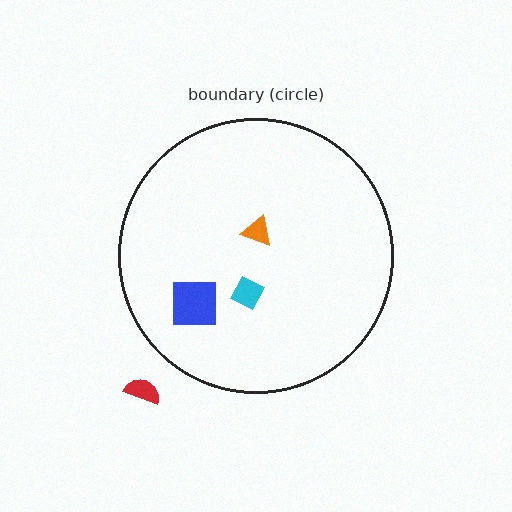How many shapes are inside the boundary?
3 inside, 1 outside.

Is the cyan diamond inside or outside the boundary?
Inside.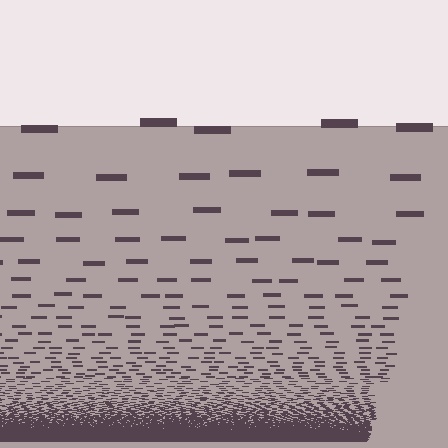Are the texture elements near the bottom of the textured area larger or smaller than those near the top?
Smaller. The gradient is inverted — elements near the bottom are smaller and denser.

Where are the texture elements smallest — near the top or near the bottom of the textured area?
Near the bottom.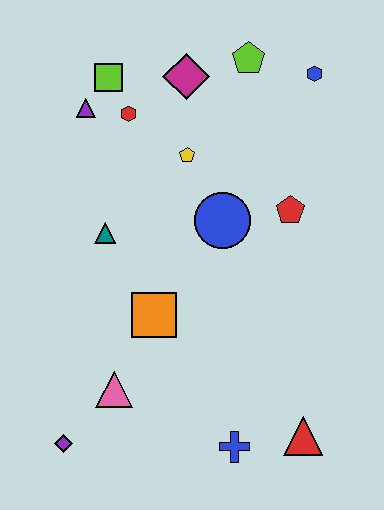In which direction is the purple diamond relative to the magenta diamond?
The purple diamond is below the magenta diamond.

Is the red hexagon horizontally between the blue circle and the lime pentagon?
No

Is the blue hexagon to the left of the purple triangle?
No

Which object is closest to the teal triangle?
The orange square is closest to the teal triangle.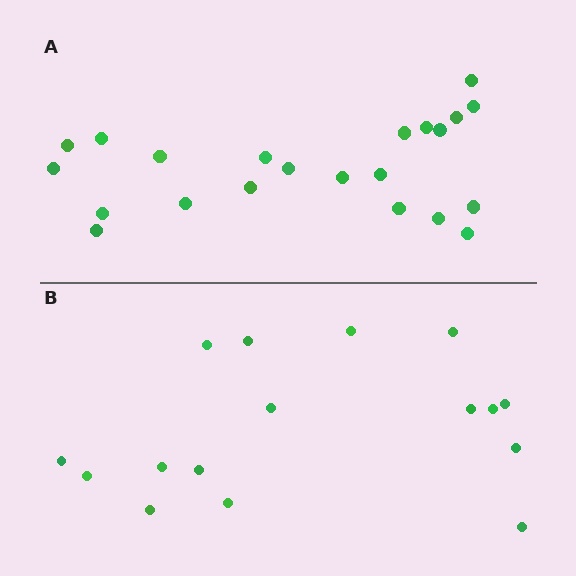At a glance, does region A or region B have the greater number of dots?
Region A (the top region) has more dots.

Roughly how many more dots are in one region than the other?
Region A has about 6 more dots than region B.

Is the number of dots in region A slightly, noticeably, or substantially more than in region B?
Region A has noticeably more, but not dramatically so. The ratio is roughly 1.4 to 1.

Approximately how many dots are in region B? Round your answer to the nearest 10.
About 20 dots. (The exact count is 16, which rounds to 20.)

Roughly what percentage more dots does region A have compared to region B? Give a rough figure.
About 40% more.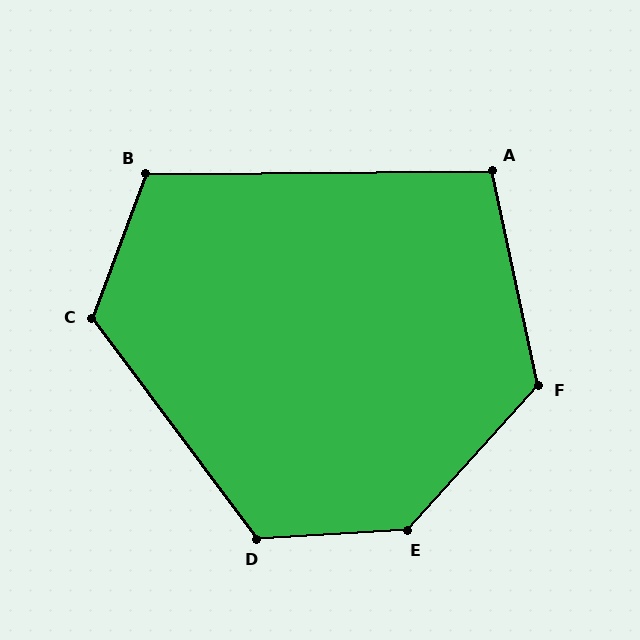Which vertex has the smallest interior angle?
A, at approximately 102 degrees.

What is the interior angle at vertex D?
Approximately 124 degrees (obtuse).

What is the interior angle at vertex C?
Approximately 123 degrees (obtuse).